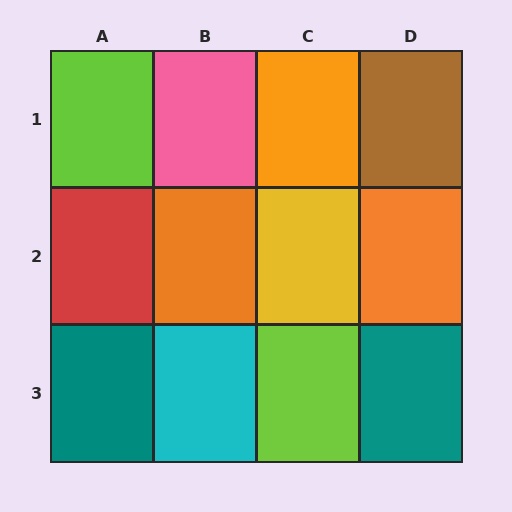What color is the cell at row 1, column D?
Brown.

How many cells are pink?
1 cell is pink.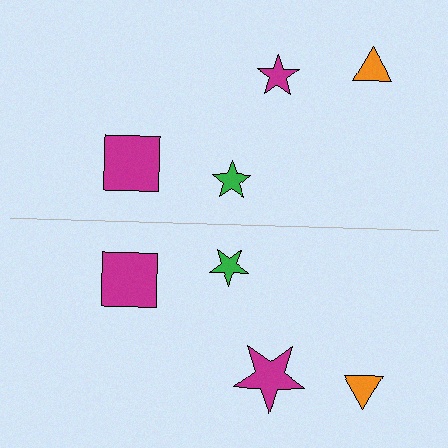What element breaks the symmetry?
The magenta star on the bottom side has a different size than its mirror counterpart.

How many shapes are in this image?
There are 8 shapes in this image.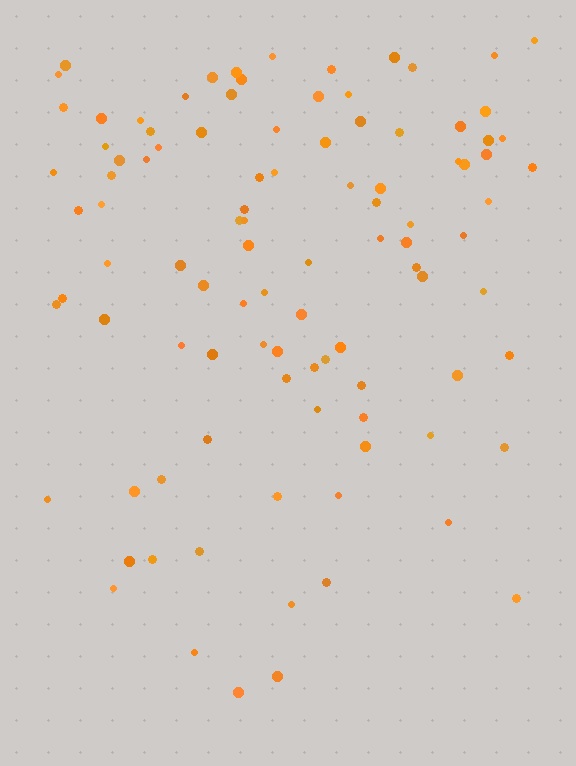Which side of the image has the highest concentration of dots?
The top.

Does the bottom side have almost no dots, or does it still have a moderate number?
Still a moderate number, just noticeably fewer than the top.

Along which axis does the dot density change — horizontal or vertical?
Vertical.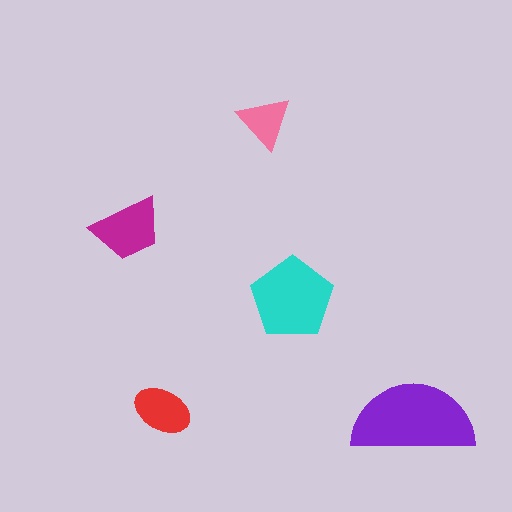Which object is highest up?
The pink triangle is topmost.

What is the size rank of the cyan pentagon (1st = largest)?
2nd.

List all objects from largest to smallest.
The purple semicircle, the cyan pentagon, the magenta trapezoid, the red ellipse, the pink triangle.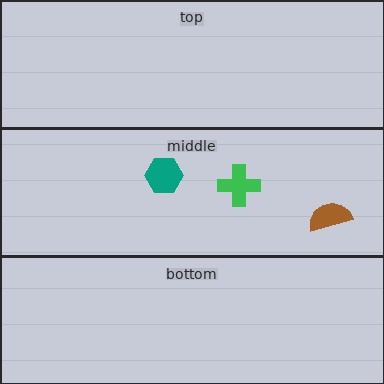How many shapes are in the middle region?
3.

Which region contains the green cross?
The middle region.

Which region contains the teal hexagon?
The middle region.